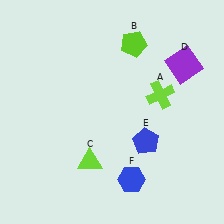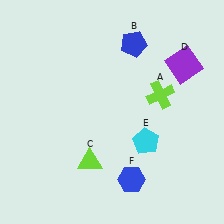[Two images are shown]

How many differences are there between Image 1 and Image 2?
There are 2 differences between the two images.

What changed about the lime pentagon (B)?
In Image 1, B is lime. In Image 2, it changed to blue.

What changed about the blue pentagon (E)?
In Image 1, E is blue. In Image 2, it changed to cyan.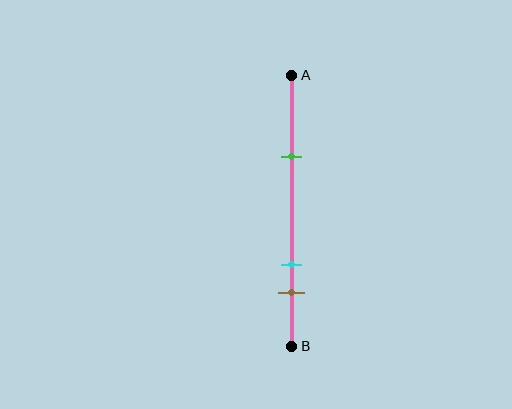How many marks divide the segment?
There are 3 marks dividing the segment.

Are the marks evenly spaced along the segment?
No, the marks are not evenly spaced.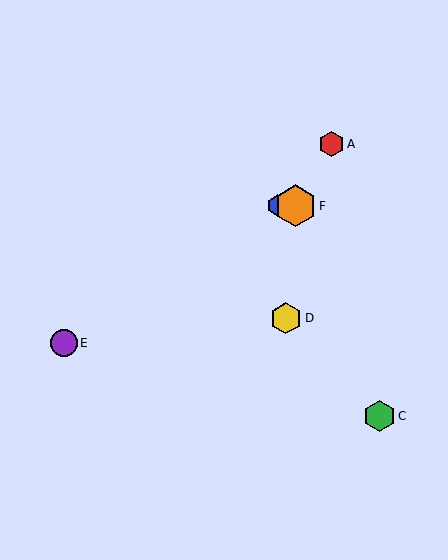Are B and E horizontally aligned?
No, B is at y≈206 and E is at y≈343.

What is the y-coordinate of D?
Object D is at y≈318.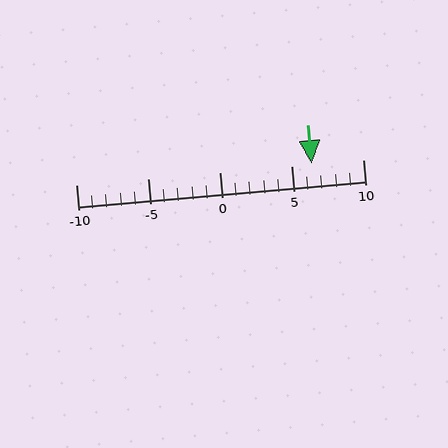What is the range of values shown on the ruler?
The ruler shows values from -10 to 10.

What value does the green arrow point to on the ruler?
The green arrow points to approximately 6.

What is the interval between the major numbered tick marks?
The major tick marks are spaced 5 units apart.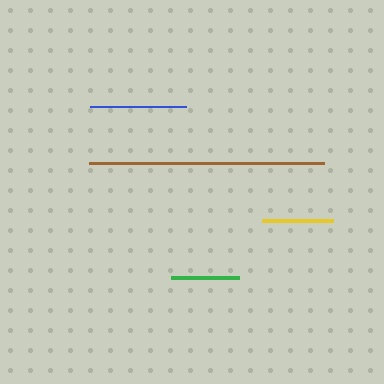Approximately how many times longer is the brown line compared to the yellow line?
The brown line is approximately 3.3 times the length of the yellow line.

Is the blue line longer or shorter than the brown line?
The brown line is longer than the blue line.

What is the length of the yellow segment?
The yellow segment is approximately 71 pixels long.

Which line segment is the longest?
The brown line is the longest at approximately 235 pixels.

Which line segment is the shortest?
The green line is the shortest at approximately 69 pixels.